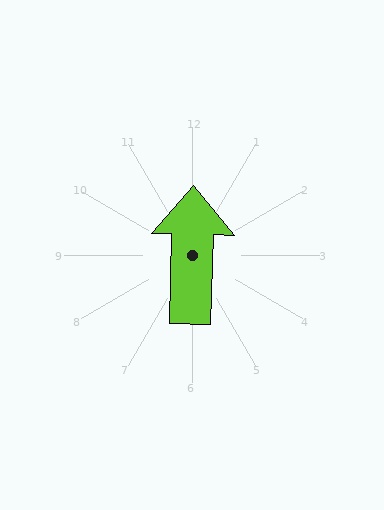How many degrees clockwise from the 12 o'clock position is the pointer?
Approximately 2 degrees.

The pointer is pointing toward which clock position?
Roughly 12 o'clock.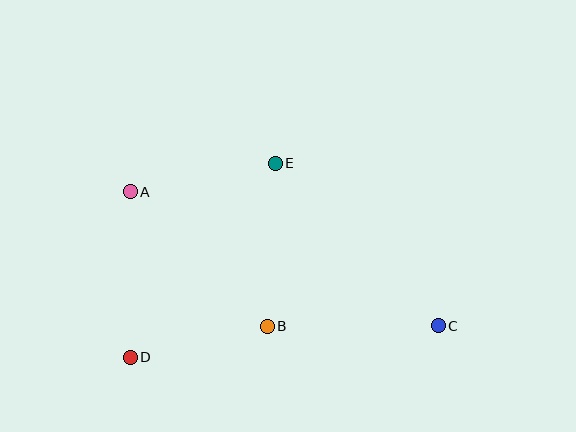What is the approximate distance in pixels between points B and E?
The distance between B and E is approximately 163 pixels.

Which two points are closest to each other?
Points B and D are closest to each other.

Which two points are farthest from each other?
Points A and C are farthest from each other.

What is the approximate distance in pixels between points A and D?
The distance between A and D is approximately 165 pixels.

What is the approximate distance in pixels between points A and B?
The distance between A and B is approximately 192 pixels.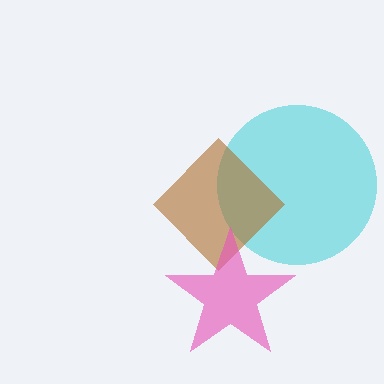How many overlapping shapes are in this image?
There are 3 overlapping shapes in the image.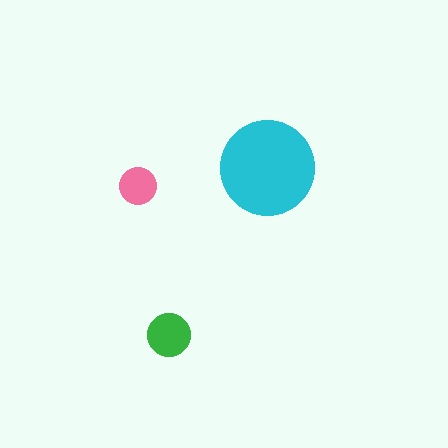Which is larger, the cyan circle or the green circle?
The cyan one.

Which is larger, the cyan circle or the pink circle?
The cyan one.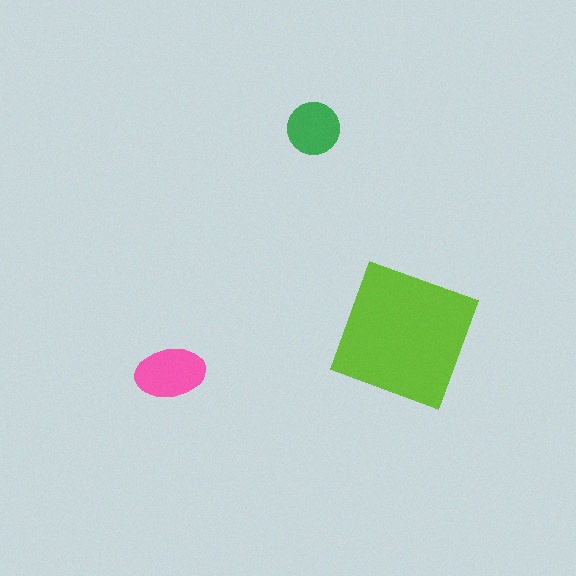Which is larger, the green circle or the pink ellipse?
The pink ellipse.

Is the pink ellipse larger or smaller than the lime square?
Smaller.